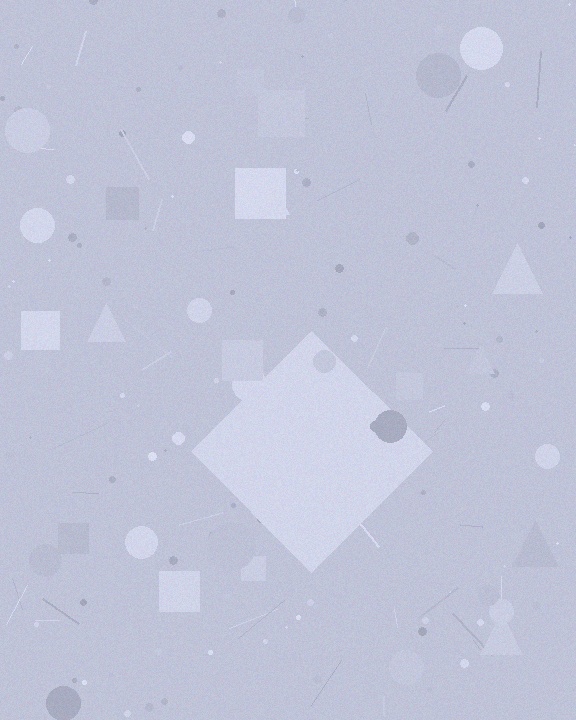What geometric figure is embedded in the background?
A diamond is embedded in the background.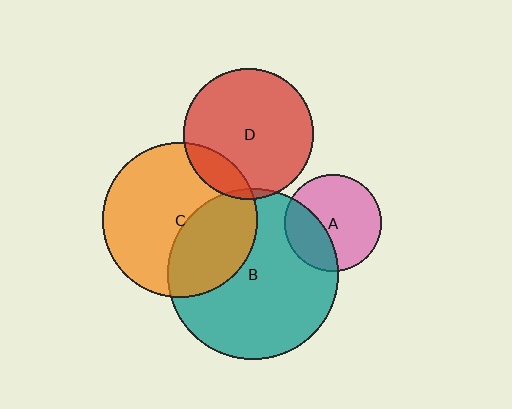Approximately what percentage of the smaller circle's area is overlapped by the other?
Approximately 5%.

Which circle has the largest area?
Circle B (teal).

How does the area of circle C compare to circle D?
Approximately 1.4 times.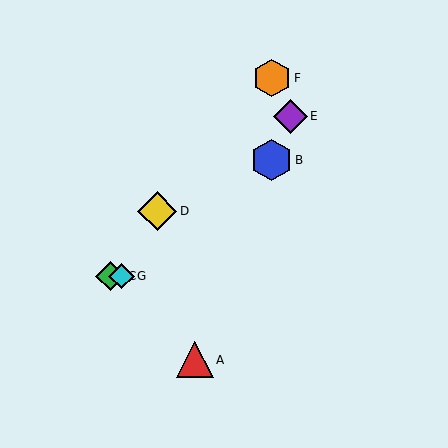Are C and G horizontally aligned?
Yes, both are at y≈276.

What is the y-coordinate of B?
Object B is at y≈160.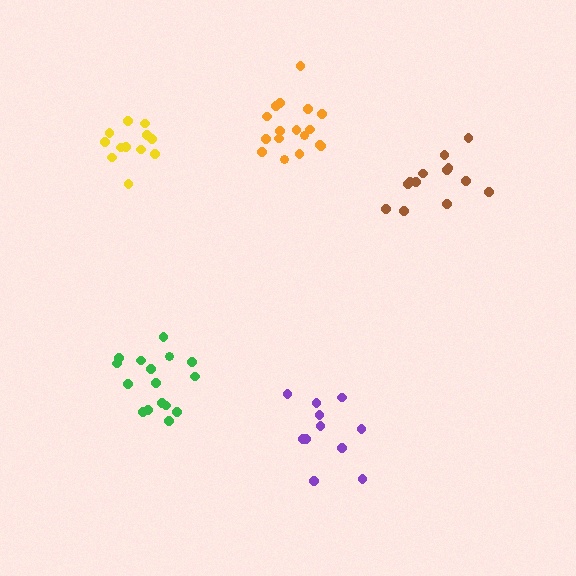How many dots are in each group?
Group 1: 12 dots, Group 2: 16 dots, Group 3: 11 dots, Group 4: 13 dots, Group 5: 17 dots (69 total).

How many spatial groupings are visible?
There are 5 spatial groupings.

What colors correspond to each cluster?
The clusters are colored: yellow, green, purple, brown, orange.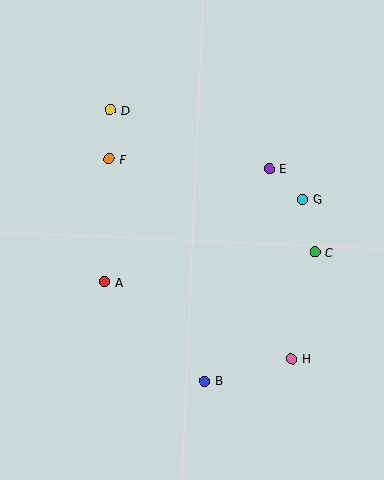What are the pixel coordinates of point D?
Point D is at (110, 110).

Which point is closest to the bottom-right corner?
Point H is closest to the bottom-right corner.